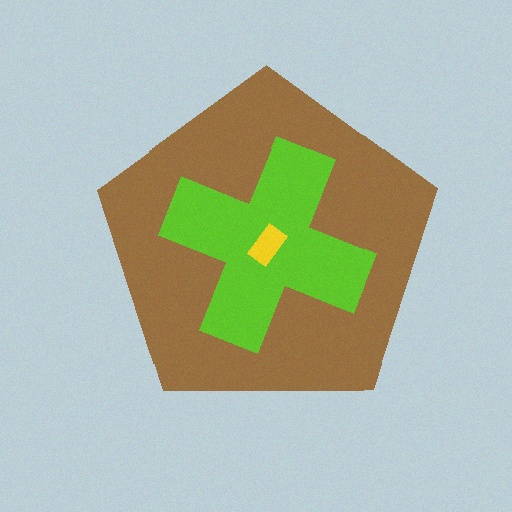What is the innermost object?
The yellow rectangle.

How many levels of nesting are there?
3.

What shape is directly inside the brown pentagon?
The lime cross.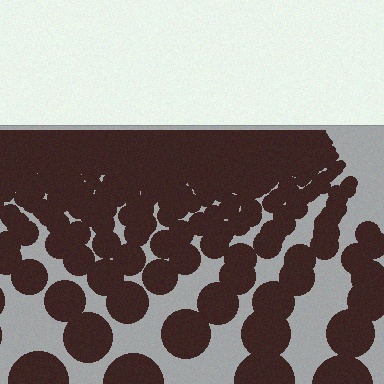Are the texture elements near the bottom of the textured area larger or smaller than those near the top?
Larger. Near the bottom, elements are closer to the viewer and appear at a bigger on-screen size.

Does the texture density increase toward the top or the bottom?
Density increases toward the top.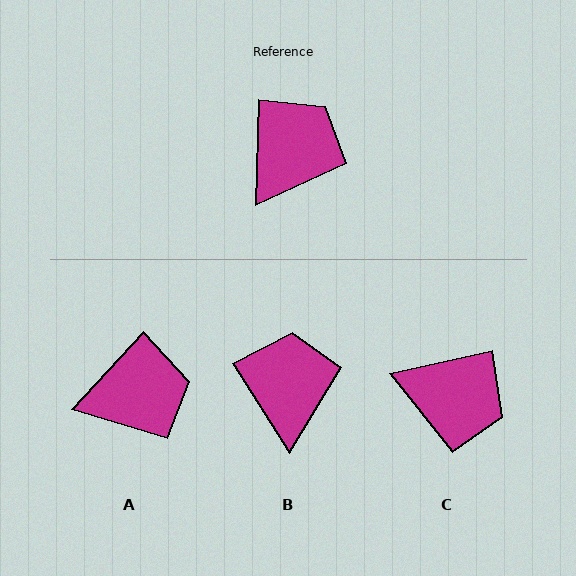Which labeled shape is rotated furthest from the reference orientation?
C, about 76 degrees away.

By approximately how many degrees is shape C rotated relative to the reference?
Approximately 76 degrees clockwise.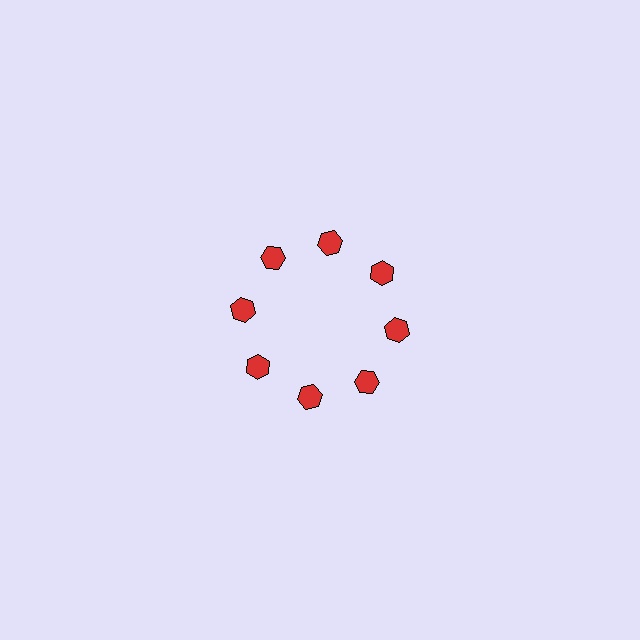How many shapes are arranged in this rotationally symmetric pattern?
There are 8 shapes, arranged in 8 groups of 1.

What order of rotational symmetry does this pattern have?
This pattern has 8-fold rotational symmetry.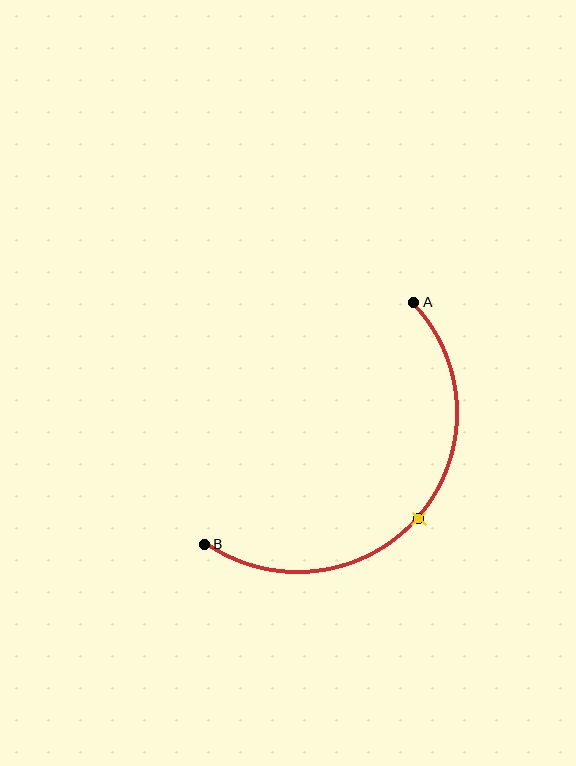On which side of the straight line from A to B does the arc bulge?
The arc bulges below and to the right of the straight line connecting A and B.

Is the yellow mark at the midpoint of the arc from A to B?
Yes. The yellow mark lies on the arc at equal arc-length from both A and B — it is the arc midpoint.